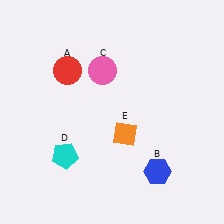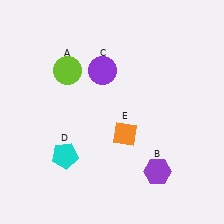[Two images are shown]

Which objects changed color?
A changed from red to lime. B changed from blue to purple. C changed from pink to purple.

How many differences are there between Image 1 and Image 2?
There are 3 differences between the two images.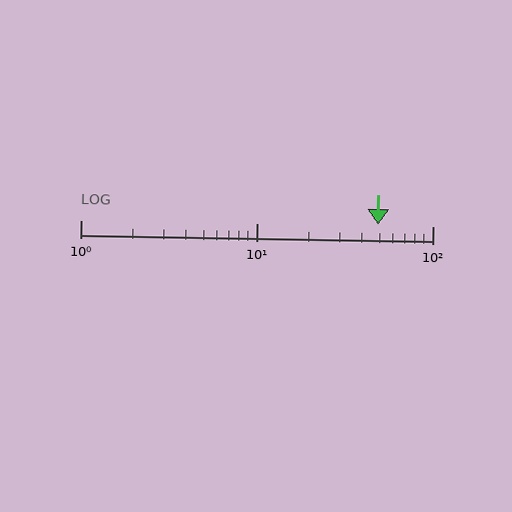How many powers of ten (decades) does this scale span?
The scale spans 2 decades, from 1 to 100.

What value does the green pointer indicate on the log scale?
The pointer indicates approximately 49.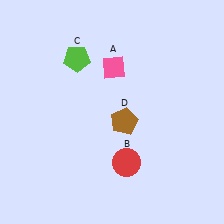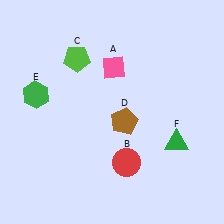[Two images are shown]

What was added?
A green hexagon (E), a green triangle (F) were added in Image 2.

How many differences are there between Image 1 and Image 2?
There are 2 differences between the two images.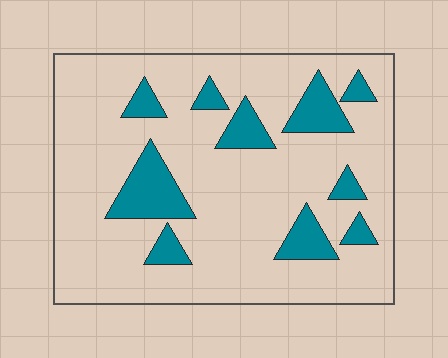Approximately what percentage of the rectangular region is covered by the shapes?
Approximately 15%.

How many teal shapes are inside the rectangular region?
10.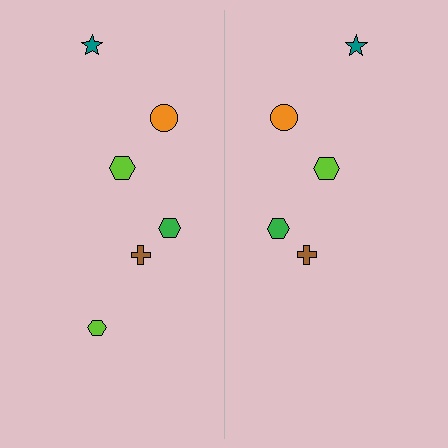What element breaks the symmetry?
A lime hexagon is missing from the right side.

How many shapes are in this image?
There are 11 shapes in this image.